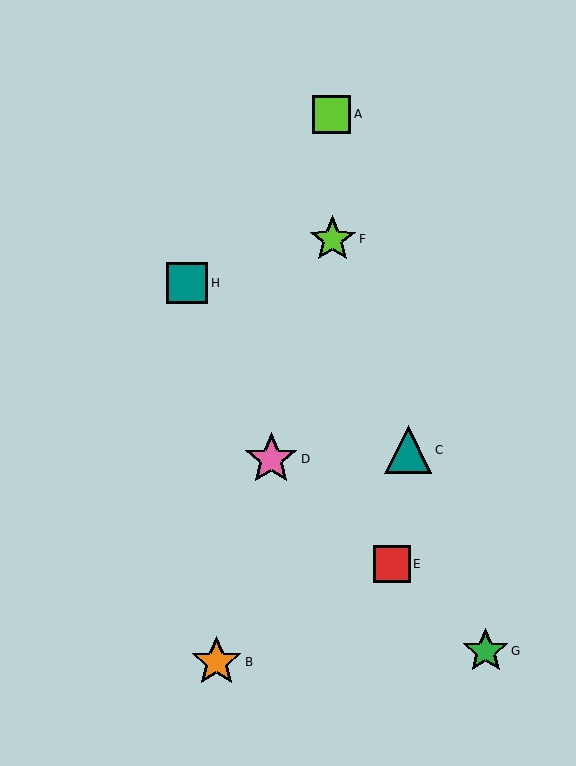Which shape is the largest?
The pink star (labeled D) is the largest.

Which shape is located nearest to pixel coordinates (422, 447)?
The teal triangle (labeled C) at (408, 450) is nearest to that location.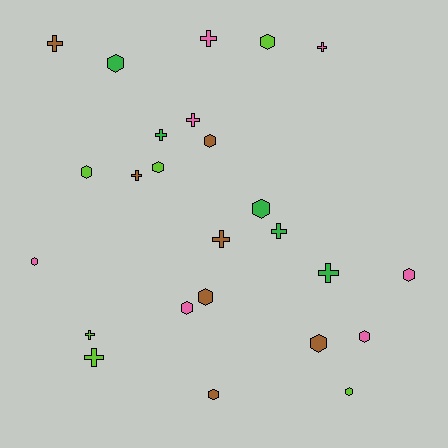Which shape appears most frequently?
Hexagon, with 14 objects.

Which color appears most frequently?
Brown, with 7 objects.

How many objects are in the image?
There are 25 objects.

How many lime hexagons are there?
There are 4 lime hexagons.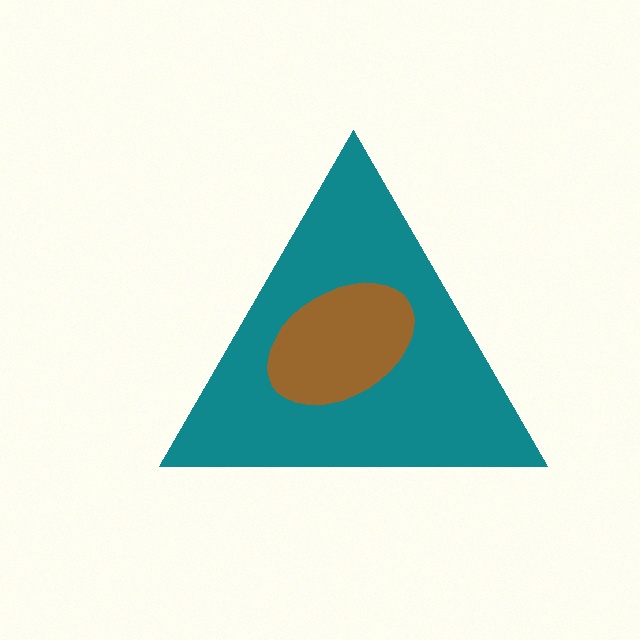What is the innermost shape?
The brown ellipse.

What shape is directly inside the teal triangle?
The brown ellipse.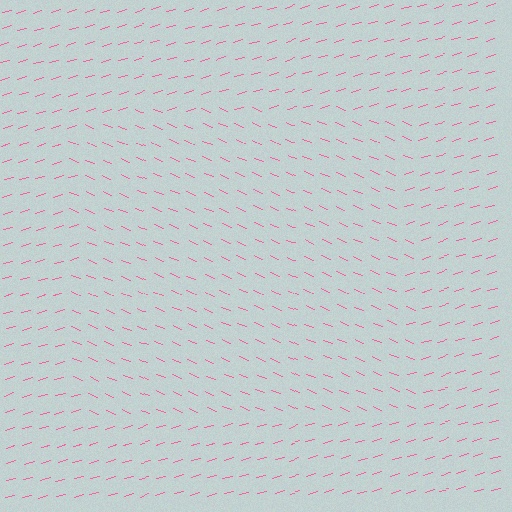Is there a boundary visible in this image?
Yes, there is a texture boundary formed by a change in line orientation.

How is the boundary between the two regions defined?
The boundary is defined purely by a change in line orientation (approximately 40 degrees difference). All lines are the same color and thickness.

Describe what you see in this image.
The image is filled with small pink line segments. A rectangle region in the image has lines oriented differently from the surrounding lines, creating a visible texture boundary.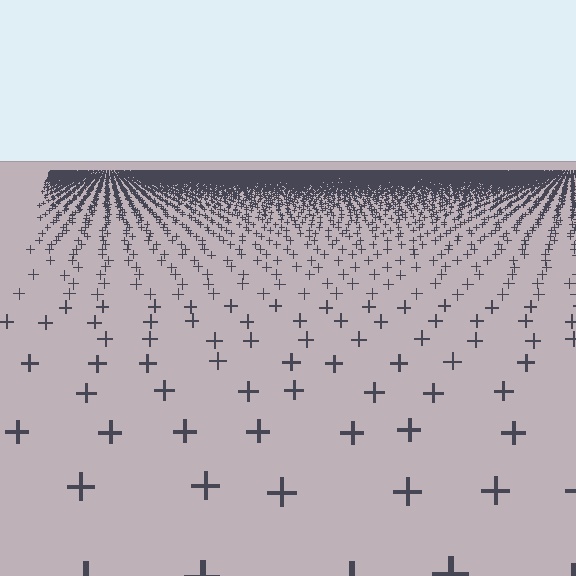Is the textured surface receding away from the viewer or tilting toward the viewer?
The surface is receding away from the viewer. Texture elements get smaller and denser toward the top.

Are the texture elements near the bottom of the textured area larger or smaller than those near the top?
Larger. Near the bottom, elements are closer to the viewer and appear at a bigger on-screen size.